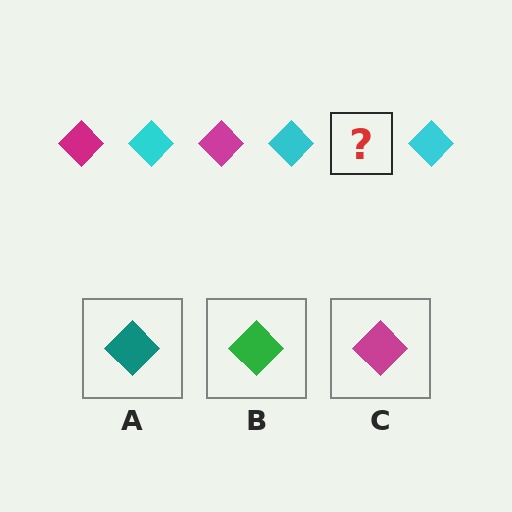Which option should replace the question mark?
Option C.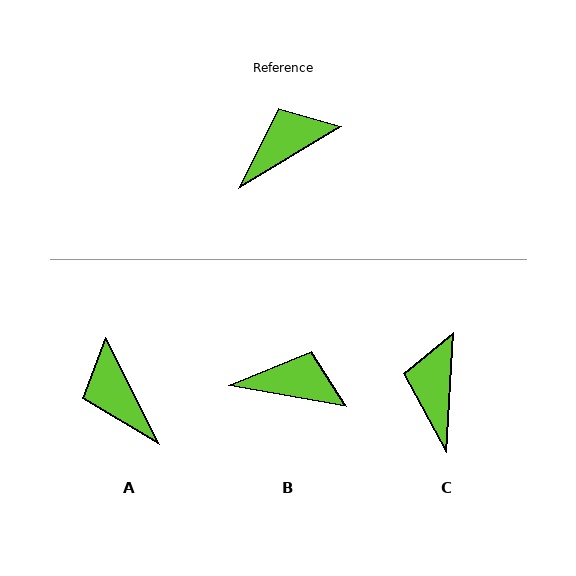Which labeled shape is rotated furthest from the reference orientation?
A, about 86 degrees away.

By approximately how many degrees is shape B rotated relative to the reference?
Approximately 41 degrees clockwise.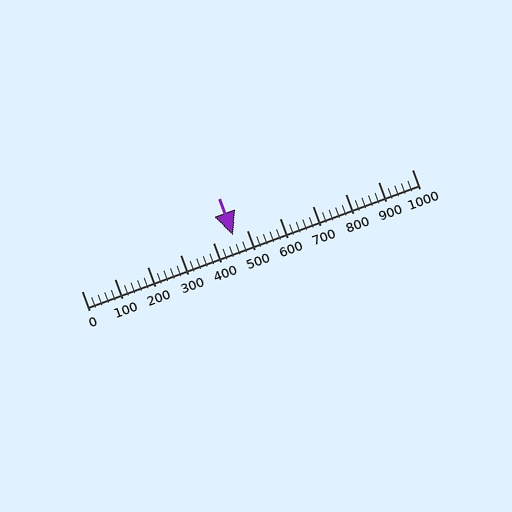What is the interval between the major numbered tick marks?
The major tick marks are spaced 100 units apart.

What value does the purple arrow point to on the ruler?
The purple arrow points to approximately 459.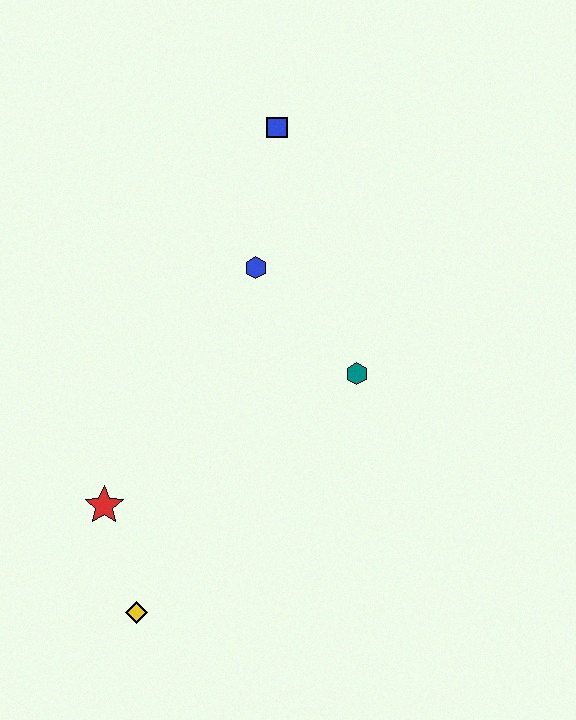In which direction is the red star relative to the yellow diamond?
The red star is above the yellow diamond.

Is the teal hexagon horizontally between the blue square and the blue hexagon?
No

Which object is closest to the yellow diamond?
The red star is closest to the yellow diamond.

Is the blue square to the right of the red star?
Yes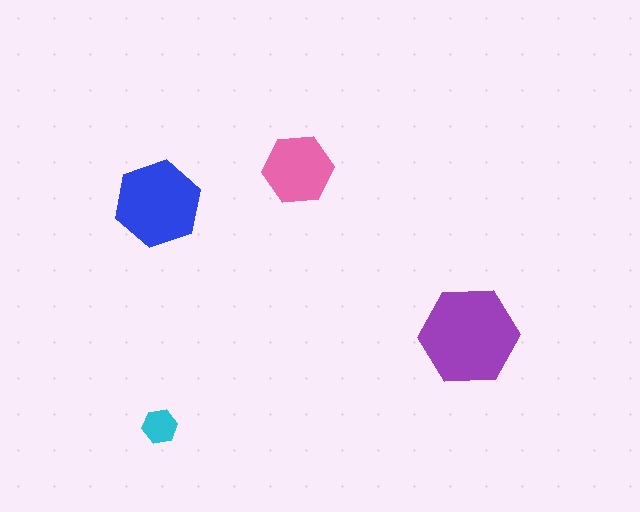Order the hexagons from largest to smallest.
the purple one, the blue one, the pink one, the cyan one.